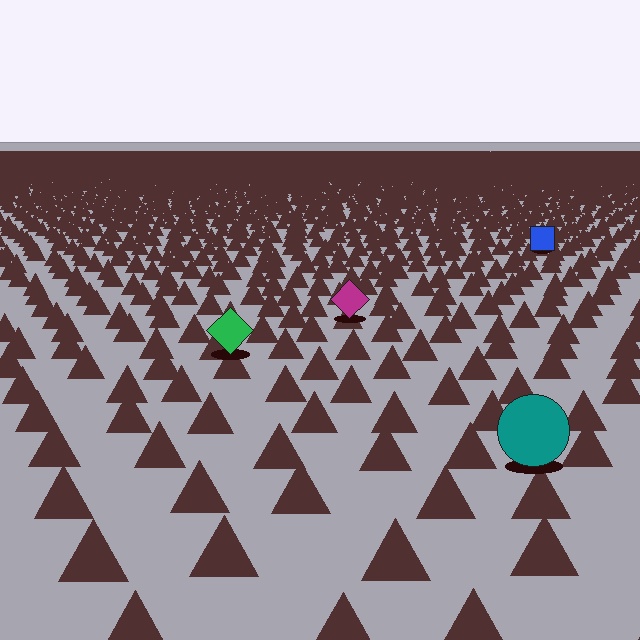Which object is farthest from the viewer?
The blue square is farthest from the viewer. It appears smaller and the ground texture around it is denser.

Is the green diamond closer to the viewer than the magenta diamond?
Yes. The green diamond is closer — you can tell from the texture gradient: the ground texture is coarser near it.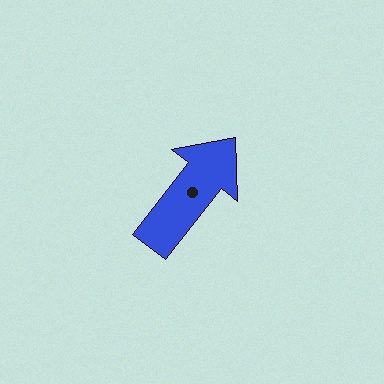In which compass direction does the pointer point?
Northeast.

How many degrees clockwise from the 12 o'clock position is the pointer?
Approximately 38 degrees.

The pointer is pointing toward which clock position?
Roughly 1 o'clock.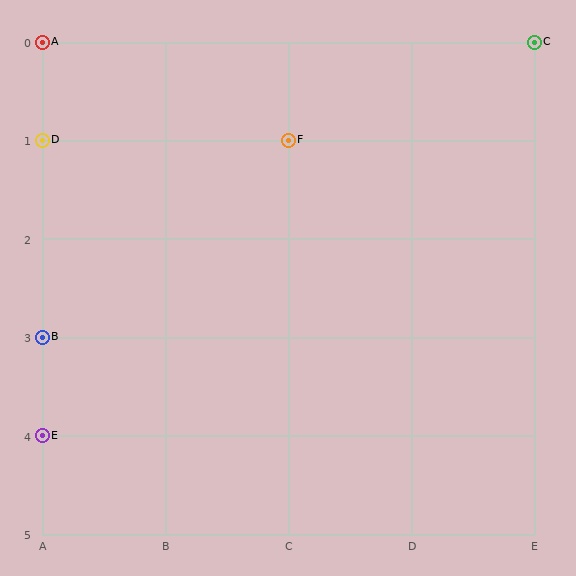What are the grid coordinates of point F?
Point F is at grid coordinates (C, 1).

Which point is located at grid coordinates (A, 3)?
Point B is at (A, 3).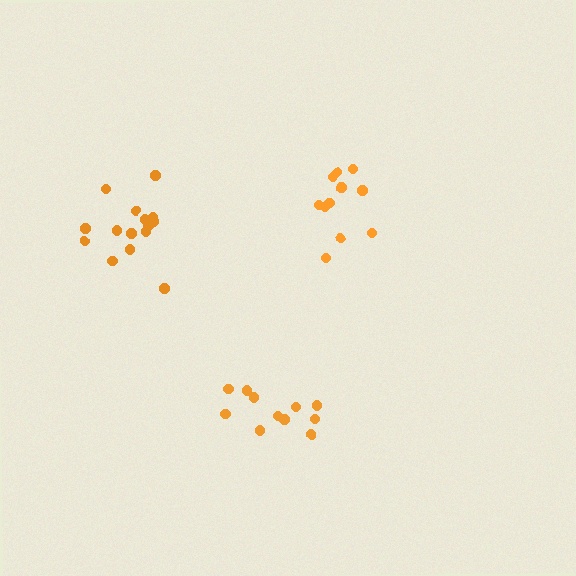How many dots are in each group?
Group 1: 15 dots, Group 2: 11 dots, Group 3: 11 dots (37 total).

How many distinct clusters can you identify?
There are 3 distinct clusters.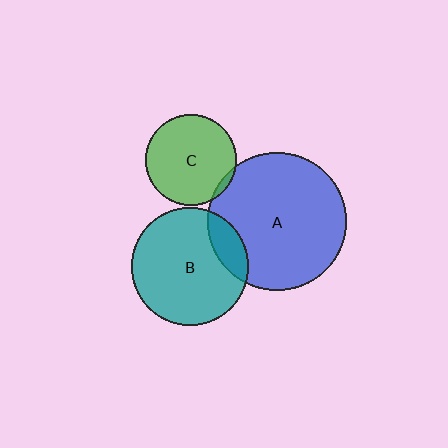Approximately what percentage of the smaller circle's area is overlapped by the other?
Approximately 5%.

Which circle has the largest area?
Circle A (blue).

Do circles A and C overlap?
Yes.